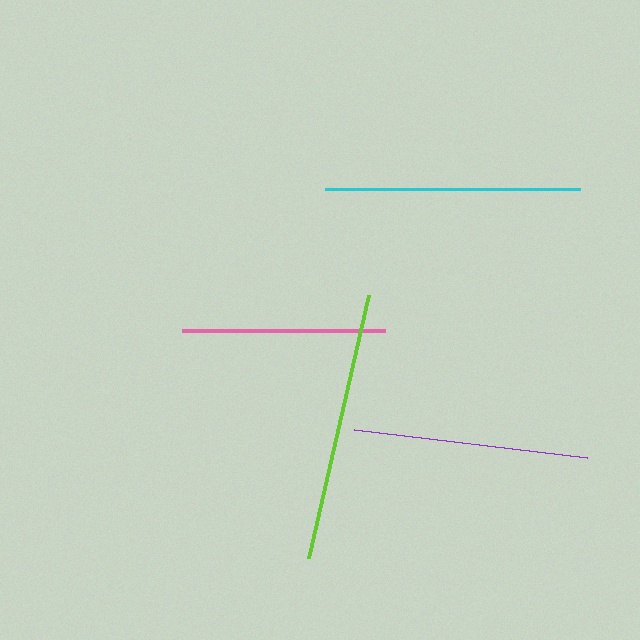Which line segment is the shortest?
The pink line is the shortest at approximately 203 pixels.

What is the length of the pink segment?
The pink segment is approximately 203 pixels long.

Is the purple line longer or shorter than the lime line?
The lime line is longer than the purple line.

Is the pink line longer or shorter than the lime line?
The lime line is longer than the pink line.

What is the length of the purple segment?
The purple segment is approximately 234 pixels long.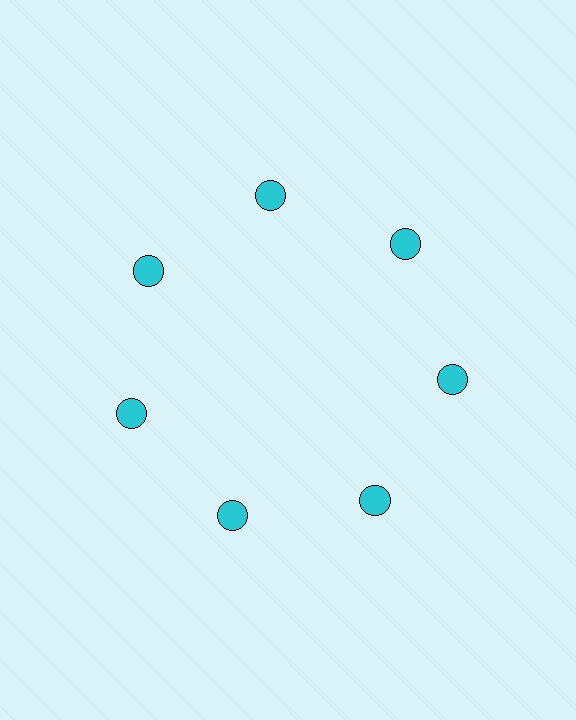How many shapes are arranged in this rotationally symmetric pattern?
There are 7 shapes, arranged in 7 groups of 1.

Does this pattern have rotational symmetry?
Yes, this pattern has 7-fold rotational symmetry. It looks the same after rotating 51 degrees around the center.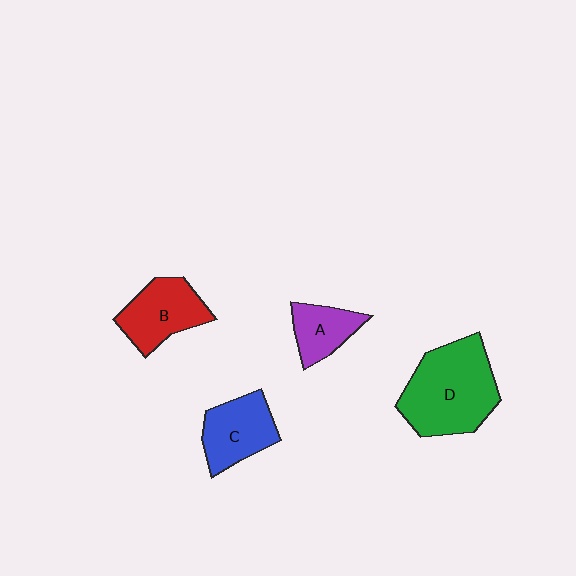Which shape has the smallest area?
Shape A (purple).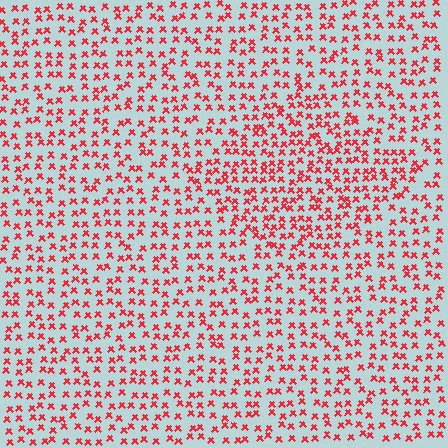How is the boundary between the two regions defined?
The boundary is defined by a change in element density (approximately 1.5x ratio). All elements are the same color, size, and shape.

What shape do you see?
I see a diamond.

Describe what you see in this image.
The image contains small red elements arranged at two different densities. A diamond-shaped region is visible where the elements are more densely packed than the surrounding area.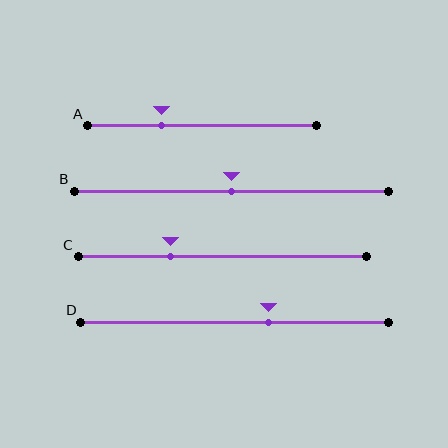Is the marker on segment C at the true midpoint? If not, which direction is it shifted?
No, the marker on segment C is shifted to the left by about 18% of the segment length.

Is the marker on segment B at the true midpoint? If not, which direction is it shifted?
Yes, the marker on segment B is at the true midpoint.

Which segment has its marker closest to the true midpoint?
Segment B has its marker closest to the true midpoint.